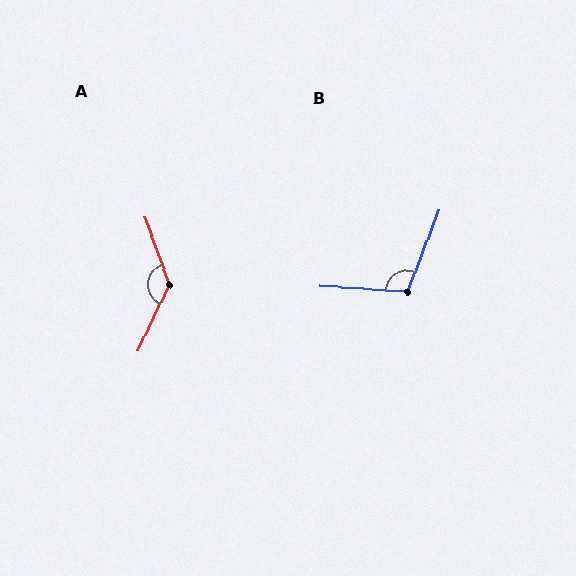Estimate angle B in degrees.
Approximately 107 degrees.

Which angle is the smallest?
B, at approximately 107 degrees.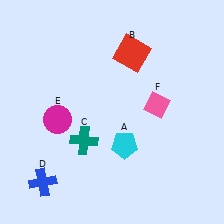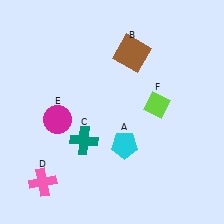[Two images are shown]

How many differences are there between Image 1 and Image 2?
There are 3 differences between the two images.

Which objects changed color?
B changed from red to brown. D changed from blue to pink. F changed from pink to lime.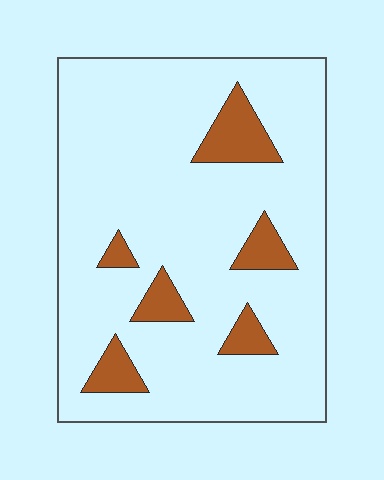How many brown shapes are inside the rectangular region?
6.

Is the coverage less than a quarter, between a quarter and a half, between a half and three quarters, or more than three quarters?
Less than a quarter.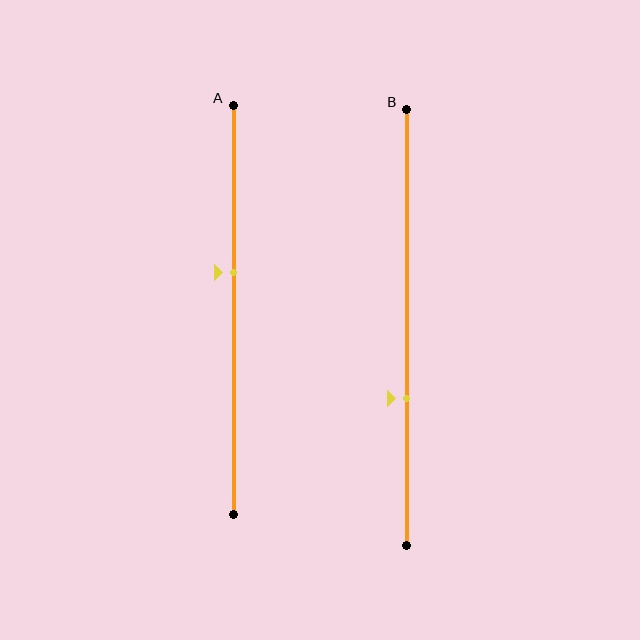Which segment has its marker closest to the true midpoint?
Segment A has its marker closest to the true midpoint.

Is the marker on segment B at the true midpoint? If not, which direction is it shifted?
No, the marker on segment B is shifted downward by about 16% of the segment length.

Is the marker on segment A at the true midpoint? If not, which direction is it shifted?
No, the marker on segment A is shifted upward by about 9% of the segment length.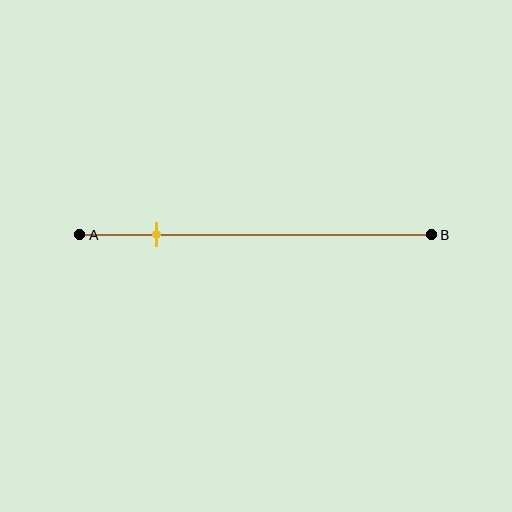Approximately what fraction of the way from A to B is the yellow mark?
The yellow mark is approximately 20% of the way from A to B.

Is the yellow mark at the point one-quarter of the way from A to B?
No, the mark is at about 20% from A, not at the 25% one-quarter point.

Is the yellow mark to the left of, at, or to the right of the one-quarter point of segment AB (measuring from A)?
The yellow mark is to the left of the one-quarter point of segment AB.